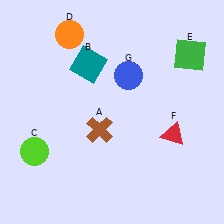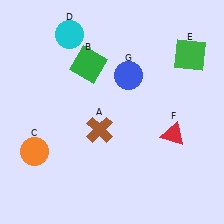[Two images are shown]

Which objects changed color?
B changed from teal to green. C changed from lime to orange. D changed from orange to cyan.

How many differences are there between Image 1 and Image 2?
There are 3 differences between the two images.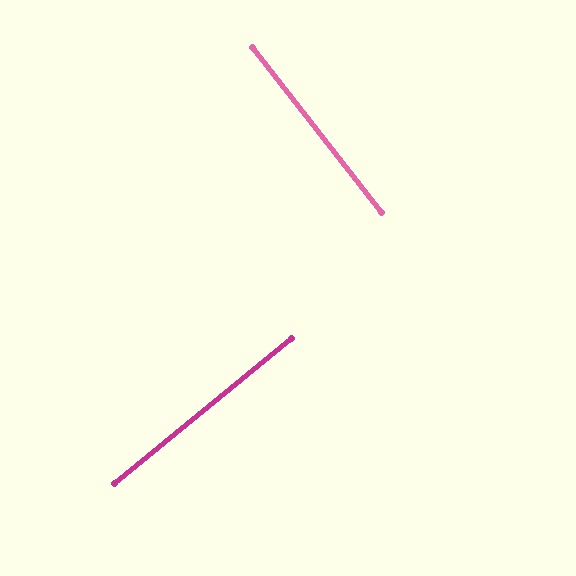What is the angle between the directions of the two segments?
Approximately 88 degrees.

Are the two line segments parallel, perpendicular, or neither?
Perpendicular — they meet at approximately 88°.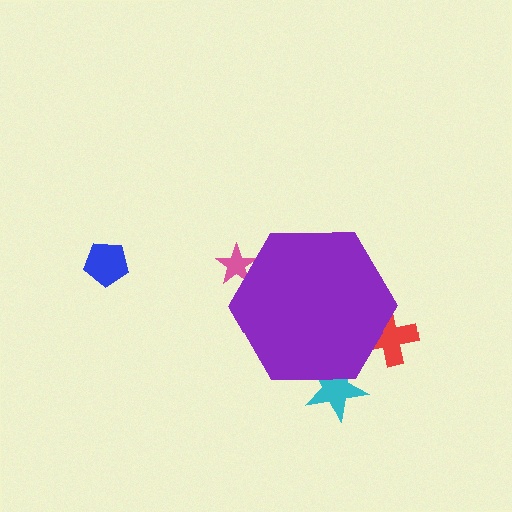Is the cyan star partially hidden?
Yes, the cyan star is partially hidden behind the purple hexagon.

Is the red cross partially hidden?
Yes, the red cross is partially hidden behind the purple hexagon.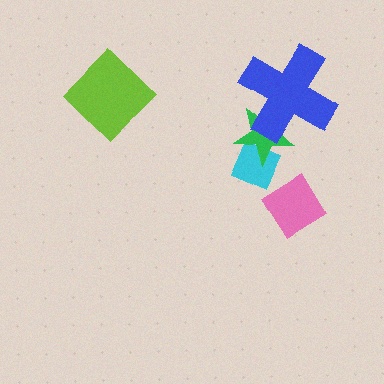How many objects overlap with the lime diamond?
0 objects overlap with the lime diamond.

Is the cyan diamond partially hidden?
Yes, it is partially covered by another shape.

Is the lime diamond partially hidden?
No, no other shape covers it.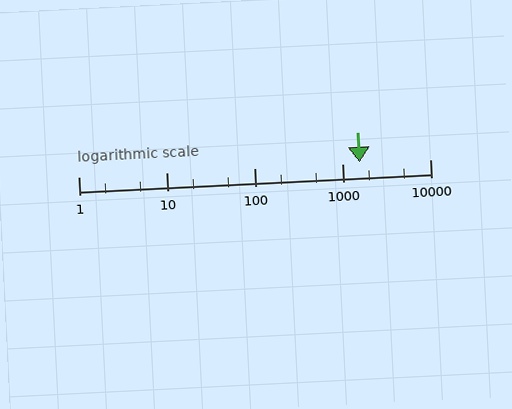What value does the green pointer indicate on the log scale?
The pointer indicates approximately 1600.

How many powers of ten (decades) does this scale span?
The scale spans 4 decades, from 1 to 10000.